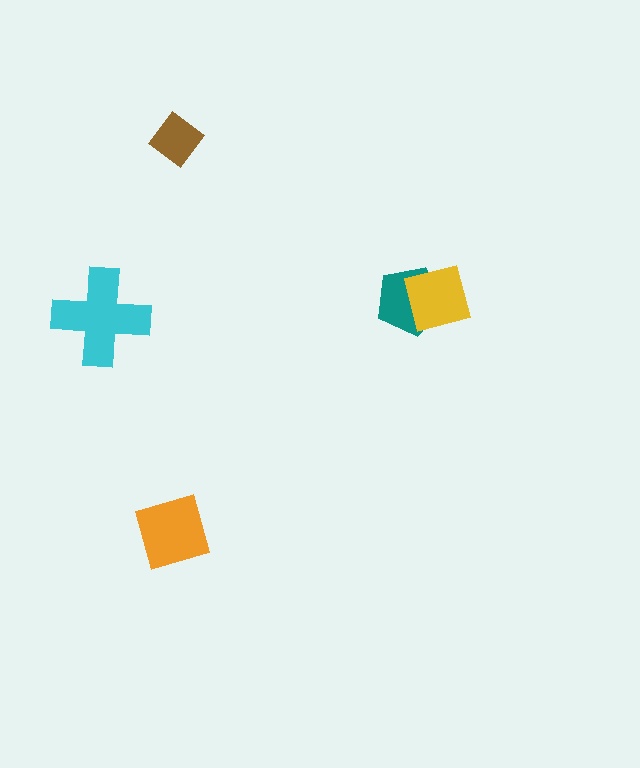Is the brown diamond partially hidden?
No, no other shape covers it.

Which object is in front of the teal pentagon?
The yellow square is in front of the teal pentagon.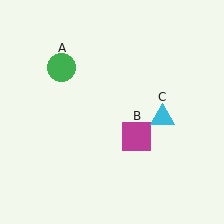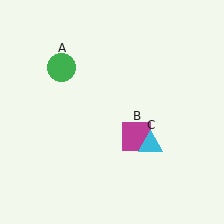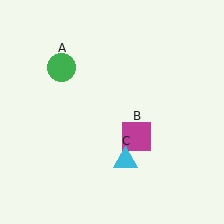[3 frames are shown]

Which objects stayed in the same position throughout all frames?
Green circle (object A) and magenta square (object B) remained stationary.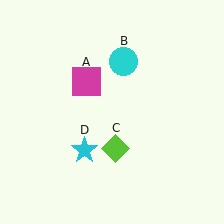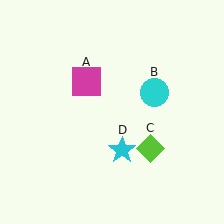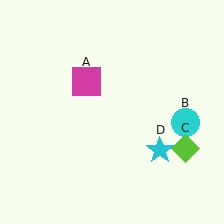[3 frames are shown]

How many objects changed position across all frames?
3 objects changed position: cyan circle (object B), lime diamond (object C), cyan star (object D).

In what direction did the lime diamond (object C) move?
The lime diamond (object C) moved right.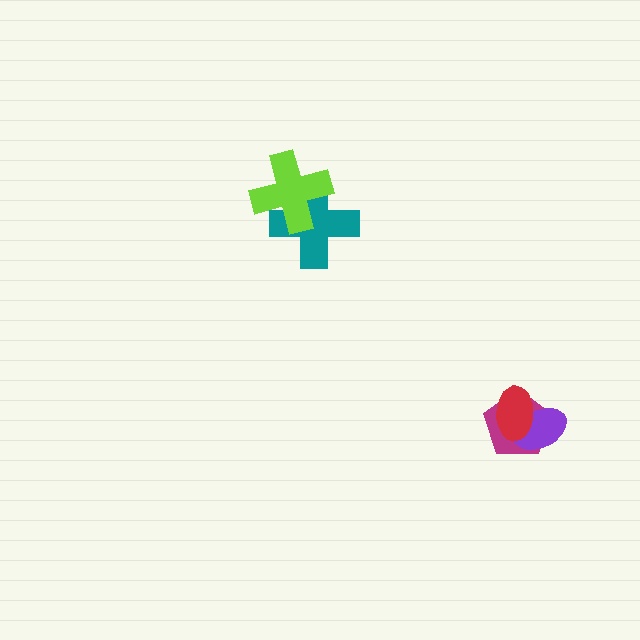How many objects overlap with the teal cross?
1 object overlaps with the teal cross.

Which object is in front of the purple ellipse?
The red ellipse is in front of the purple ellipse.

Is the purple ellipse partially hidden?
Yes, it is partially covered by another shape.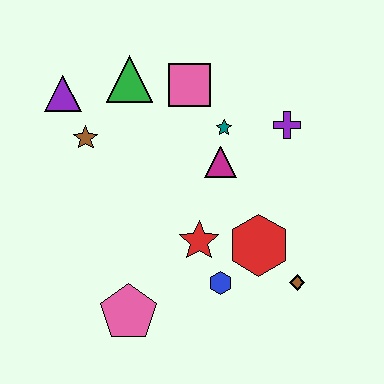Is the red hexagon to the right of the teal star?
Yes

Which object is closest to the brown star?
The purple triangle is closest to the brown star.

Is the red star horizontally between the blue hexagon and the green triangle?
Yes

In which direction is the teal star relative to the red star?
The teal star is above the red star.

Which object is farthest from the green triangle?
The brown diamond is farthest from the green triangle.